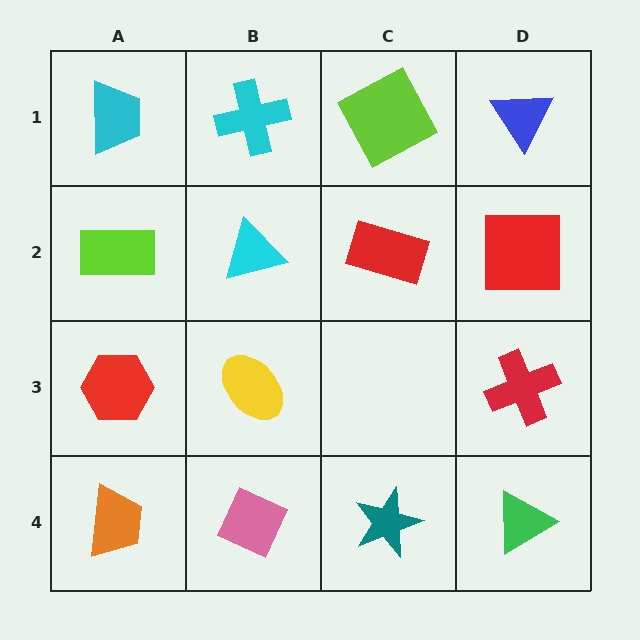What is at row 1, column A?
A cyan trapezoid.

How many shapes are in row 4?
4 shapes.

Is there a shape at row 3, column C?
No, that cell is empty.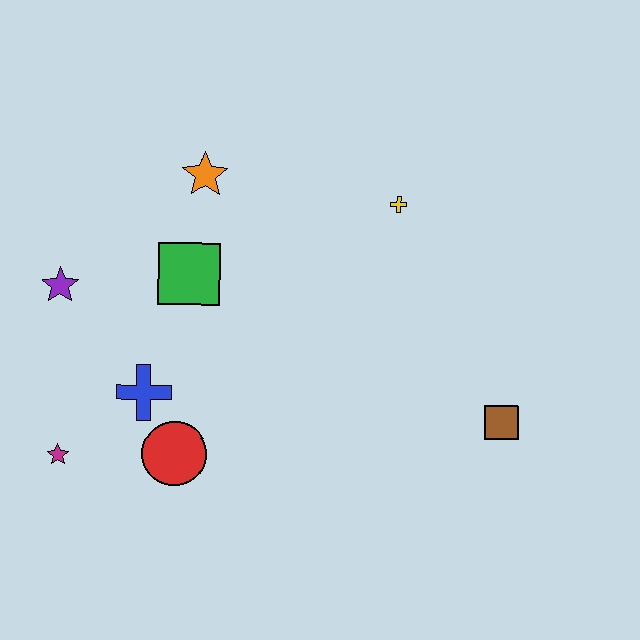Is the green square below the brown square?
No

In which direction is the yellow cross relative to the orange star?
The yellow cross is to the right of the orange star.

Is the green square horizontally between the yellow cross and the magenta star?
Yes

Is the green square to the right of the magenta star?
Yes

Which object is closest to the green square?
The orange star is closest to the green square.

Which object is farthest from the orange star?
The brown square is farthest from the orange star.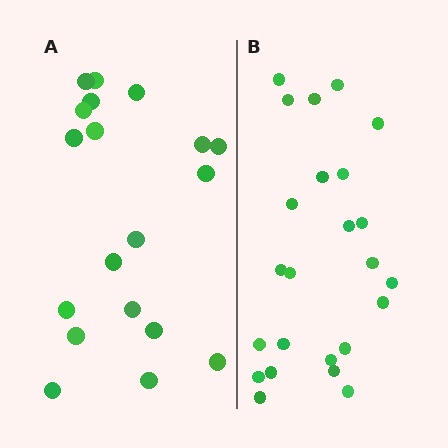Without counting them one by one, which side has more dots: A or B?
Region B (the right region) has more dots.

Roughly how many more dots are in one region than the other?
Region B has about 5 more dots than region A.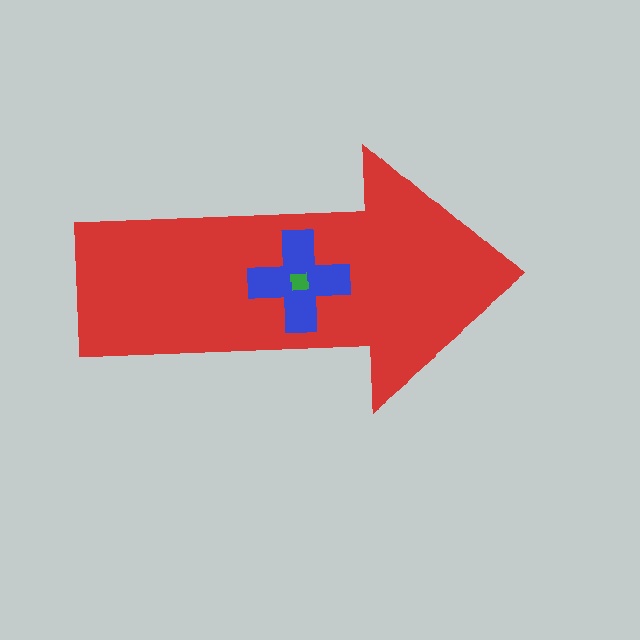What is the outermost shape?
The red arrow.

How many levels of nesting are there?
3.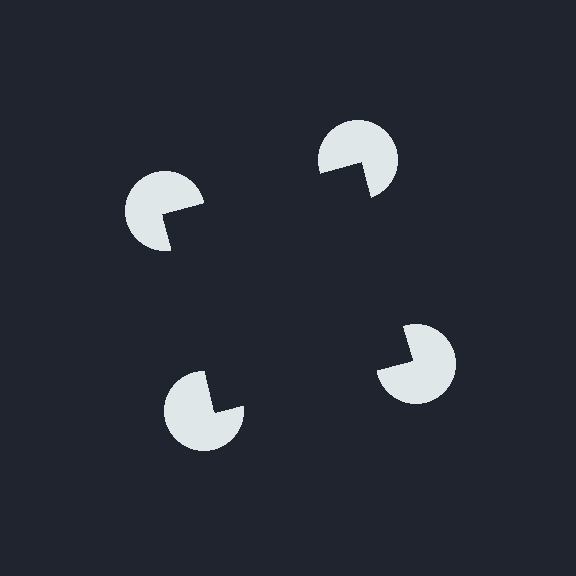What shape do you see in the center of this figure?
An illusory square — its edges are inferred from the aligned wedge cuts in the pac-man discs, not physically drawn.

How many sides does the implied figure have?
4 sides.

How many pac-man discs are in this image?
There are 4 — one at each vertex of the illusory square.